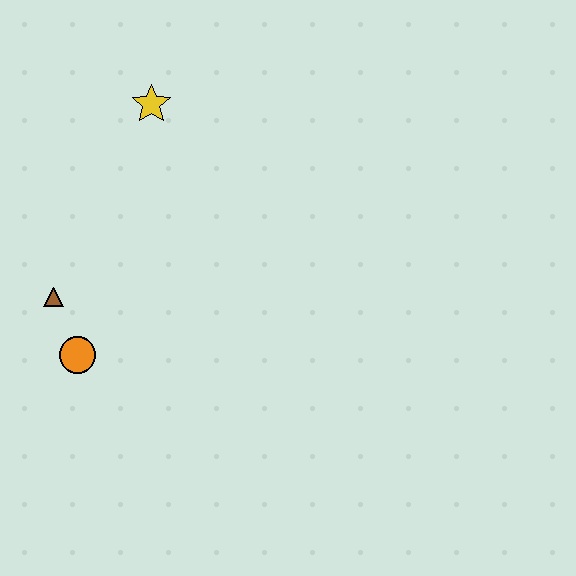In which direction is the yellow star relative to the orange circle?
The yellow star is above the orange circle.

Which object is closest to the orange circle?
The brown triangle is closest to the orange circle.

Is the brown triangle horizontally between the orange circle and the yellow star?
No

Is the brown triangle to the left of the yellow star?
Yes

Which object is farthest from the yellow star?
The orange circle is farthest from the yellow star.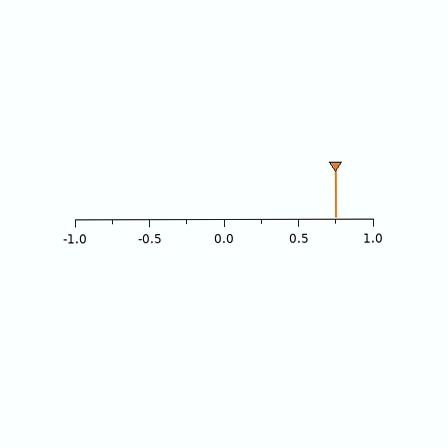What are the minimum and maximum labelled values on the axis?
The axis runs from -1.0 to 1.0.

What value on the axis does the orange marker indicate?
The marker indicates approximately 0.75.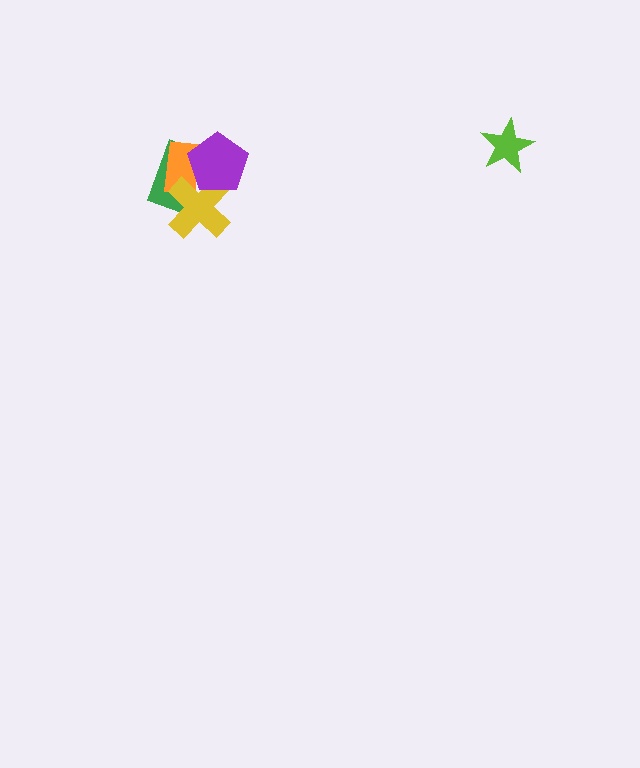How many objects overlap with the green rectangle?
3 objects overlap with the green rectangle.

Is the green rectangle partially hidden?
Yes, it is partially covered by another shape.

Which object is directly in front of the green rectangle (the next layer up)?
The orange rectangle is directly in front of the green rectangle.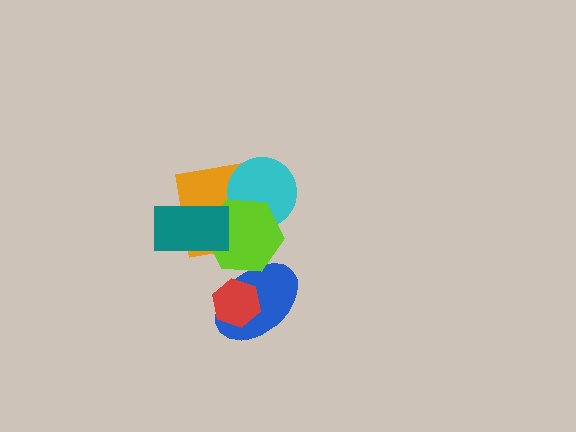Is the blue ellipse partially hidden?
Yes, it is partially covered by another shape.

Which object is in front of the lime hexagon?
The teal rectangle is in front of the lime hexagon.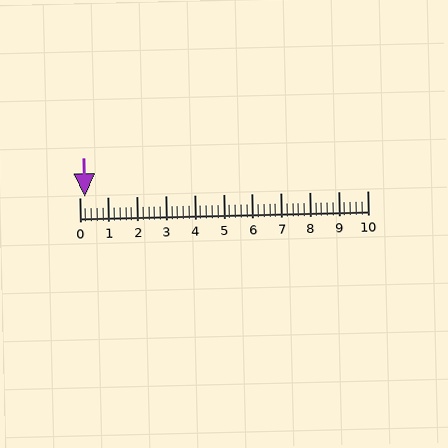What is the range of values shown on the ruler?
The ruler shows values from 0 to 10.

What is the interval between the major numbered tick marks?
The major tick marks are spaced 1 units apart.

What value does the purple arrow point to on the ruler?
The purple arrow points to approximately 0.2.